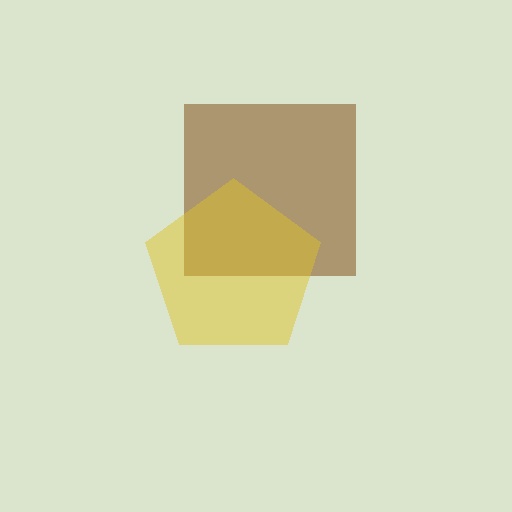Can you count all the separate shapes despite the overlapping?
Yes, there are 2 separate shapes.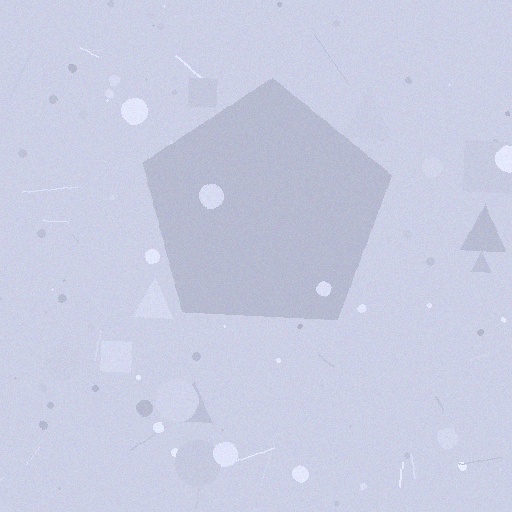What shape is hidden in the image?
A pentagon is hidden in the image.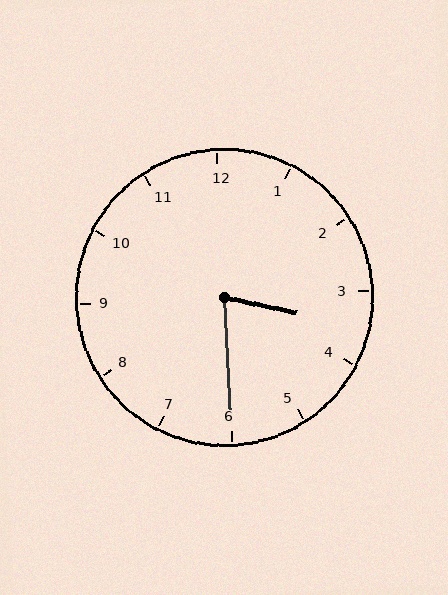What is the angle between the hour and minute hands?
Approximately 75 degrees.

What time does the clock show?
3:30.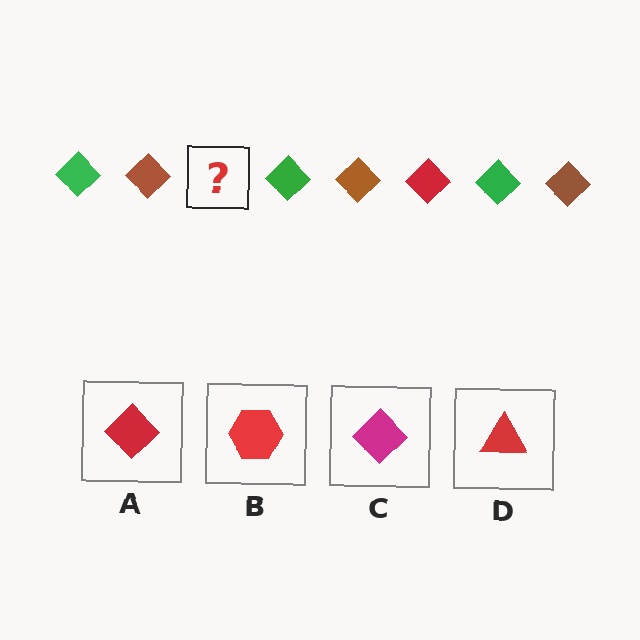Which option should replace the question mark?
Option A.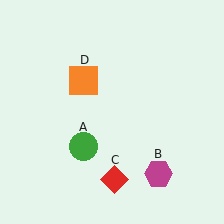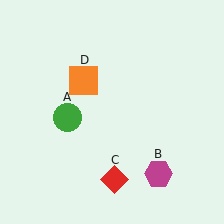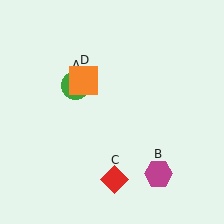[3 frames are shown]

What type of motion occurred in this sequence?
The green circle (object A) rotated clockwise around the center of the scene.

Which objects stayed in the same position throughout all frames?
Magenta hexagon (object B) and red diamond (object C) and orange square (object D) remained stationary.